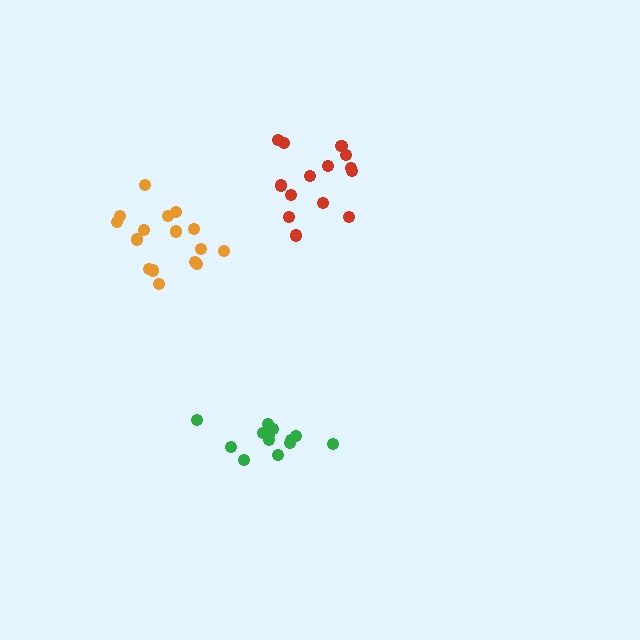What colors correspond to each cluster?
The clusters are colored: green, orange, red.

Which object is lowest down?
The green cluster is bottommost.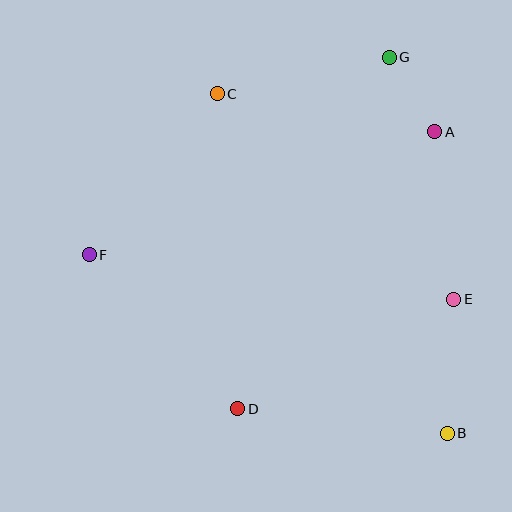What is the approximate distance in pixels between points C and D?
The distance between C and D is approximately 316 pixels.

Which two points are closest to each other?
Points A and G are closest to each other.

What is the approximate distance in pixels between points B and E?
The distance between B and E is approximately 134 pixels.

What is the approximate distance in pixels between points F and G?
The distance between F and G is approximately 359 pixels.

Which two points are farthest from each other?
Points B and C are farthest from each other.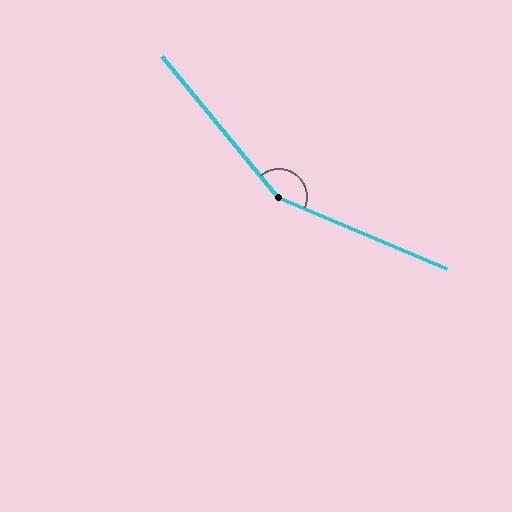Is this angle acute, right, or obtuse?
It is obtuse.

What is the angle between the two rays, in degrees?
Approximately 153 degrees.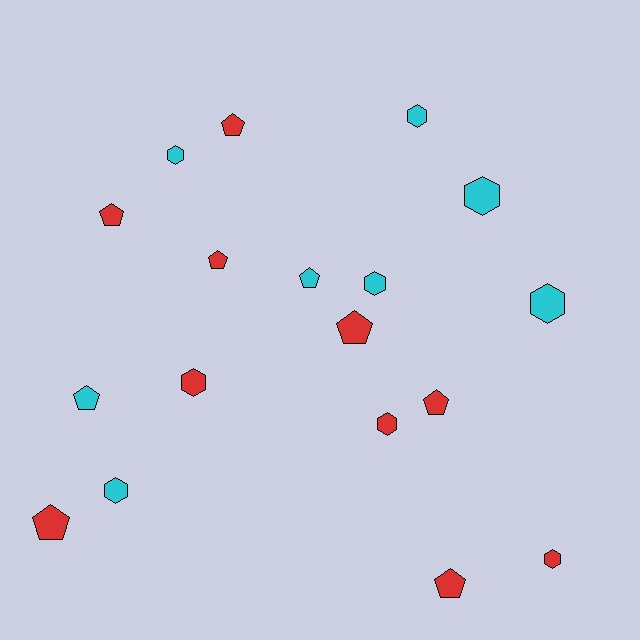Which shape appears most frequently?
Pentagon, with 9 objects.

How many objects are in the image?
There are 18 objects.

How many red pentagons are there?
There are 7 red pentagons.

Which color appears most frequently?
Red, with 10 objects.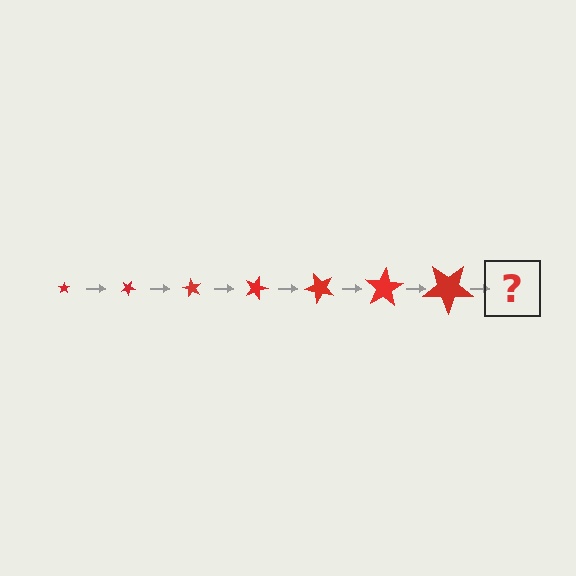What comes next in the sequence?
The next element should be a star, larger than the previous one and rotated 210 degrees from the start.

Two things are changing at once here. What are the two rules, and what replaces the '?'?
The two rules are that the star grows larger each step and it rotates 30 degrees each step. The '?' should be a star, larger than the previous one and rotated 210 degrees from the start.